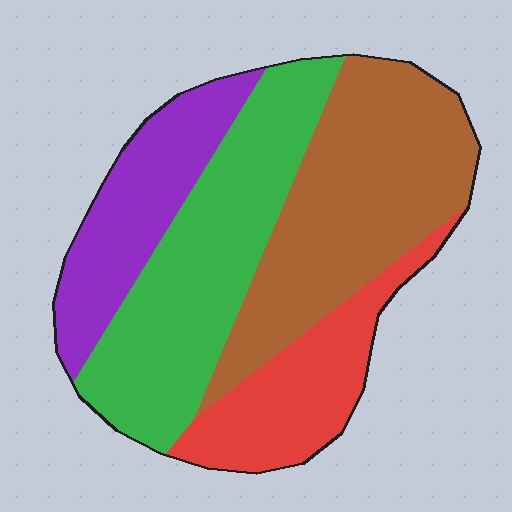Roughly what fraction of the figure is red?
Red takes up less than a quarter of the figure.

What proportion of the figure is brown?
Brown takes up about one third (1/3) of the figure.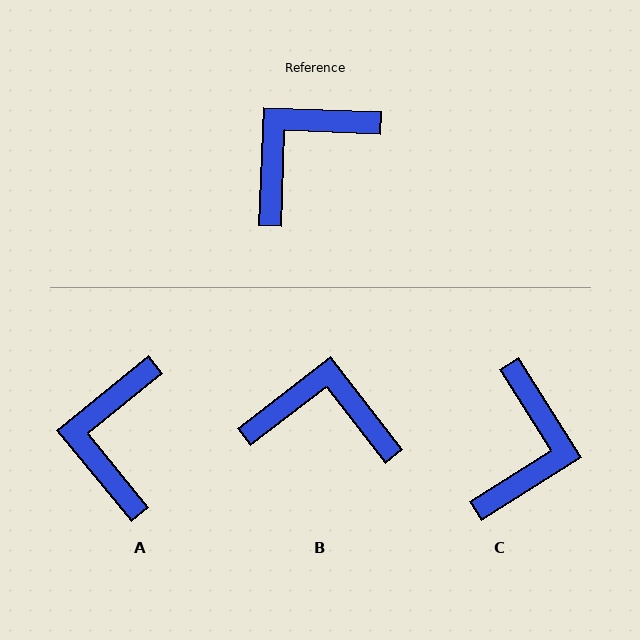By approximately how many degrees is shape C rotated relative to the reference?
Approximately 146 degrees clockwise.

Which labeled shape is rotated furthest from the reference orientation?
C, about 146 degrees away.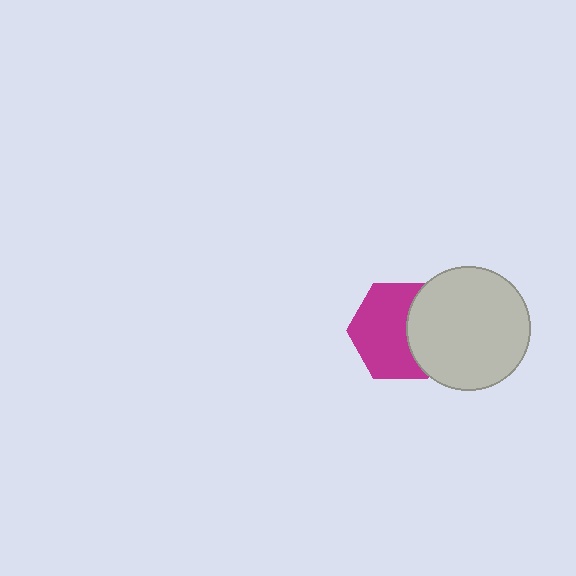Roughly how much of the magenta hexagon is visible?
About half of it is visible (roughly 65%).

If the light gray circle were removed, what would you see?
You would see the complete magenta hexagon.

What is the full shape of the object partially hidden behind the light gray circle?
The partially hidden object is a magenta hexagon.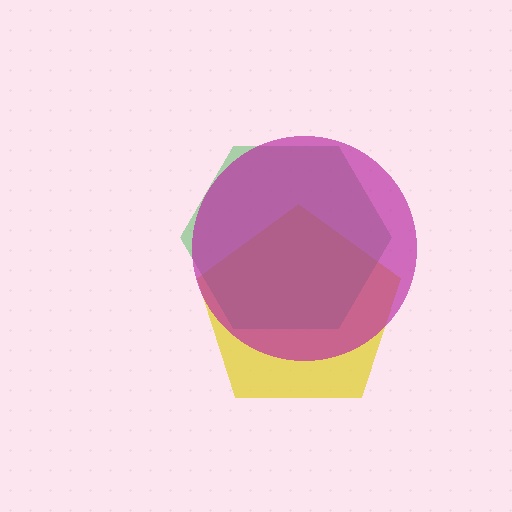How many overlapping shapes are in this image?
There are 3 overlapping shapes in the image.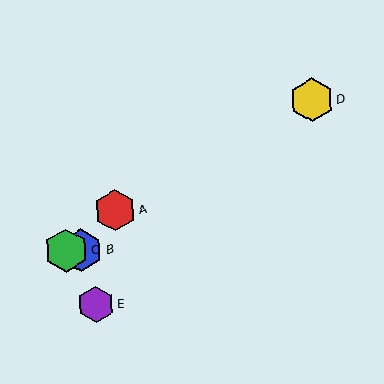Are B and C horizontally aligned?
Yes, both are at y≈250.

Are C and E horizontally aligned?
No, C is at y≈251 and E is at y≈305.